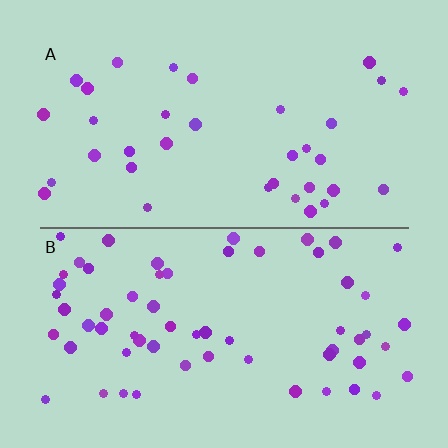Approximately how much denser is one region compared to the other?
Approximately 1.8× — region B over region A.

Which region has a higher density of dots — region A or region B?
B (the bottom).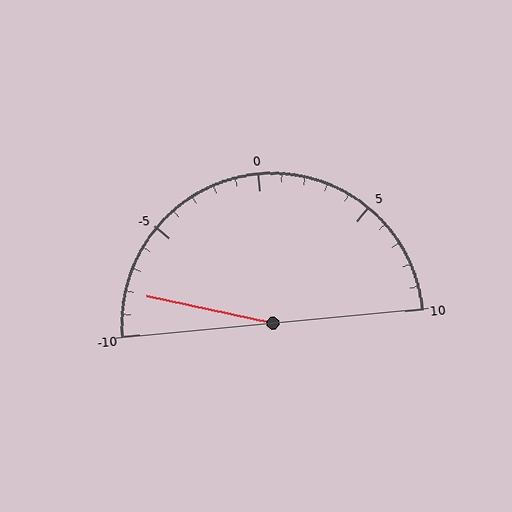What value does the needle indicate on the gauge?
The needle indicates approximately -8.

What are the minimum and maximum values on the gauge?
The gauge ranges from -10 to 10.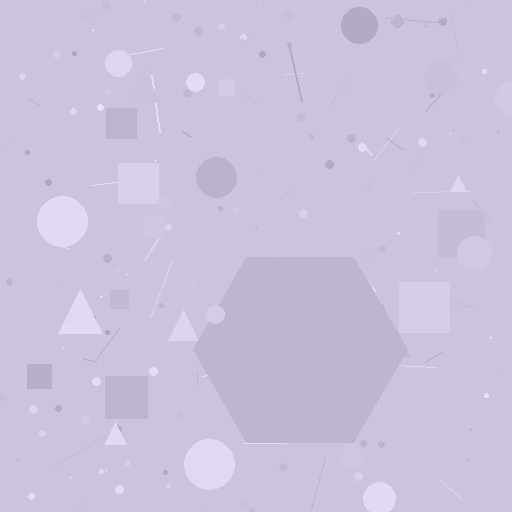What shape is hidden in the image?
A hexagon is hidden in the image.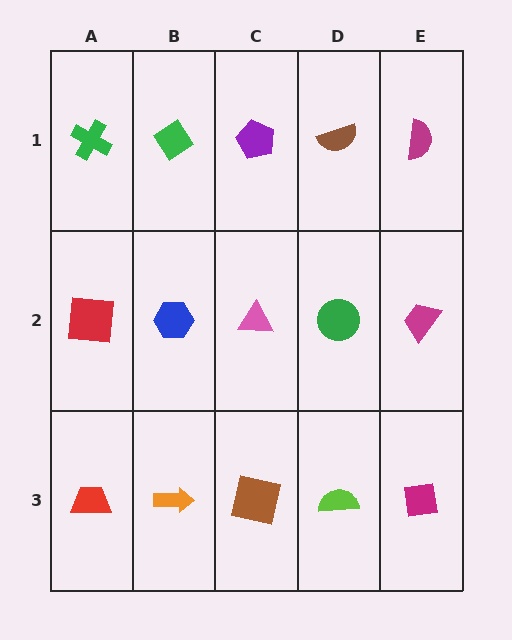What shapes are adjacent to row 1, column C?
A pink triangle (row 2, column C), a green diamond (row 1, column B), a brown semicircle (row 1, column D).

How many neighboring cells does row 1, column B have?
3.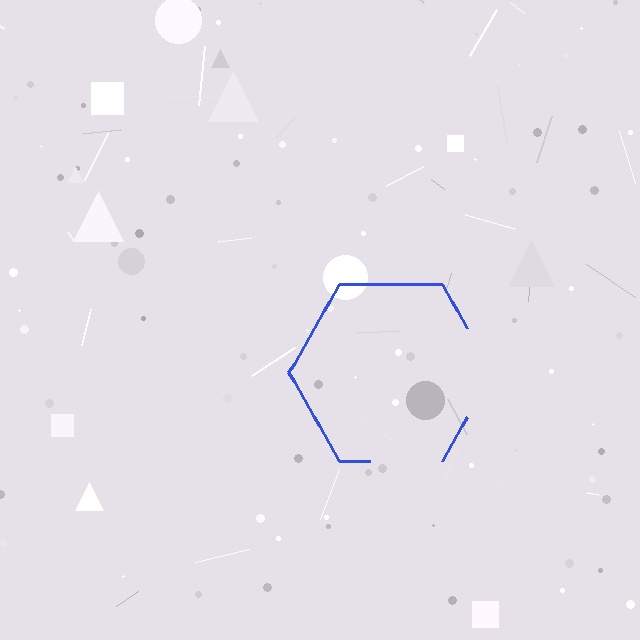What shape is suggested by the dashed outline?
The dashed outline suggests a hexagon.